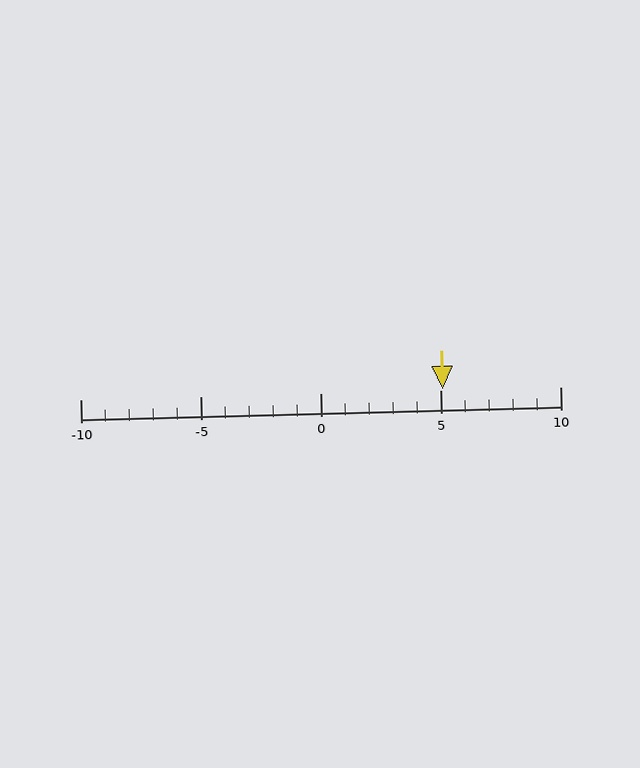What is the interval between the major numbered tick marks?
The major tick marks are spaced 5 units apart.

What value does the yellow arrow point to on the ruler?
The yellow arrow points to approximately 5.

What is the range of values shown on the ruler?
The ruler shows values from -10 to 10.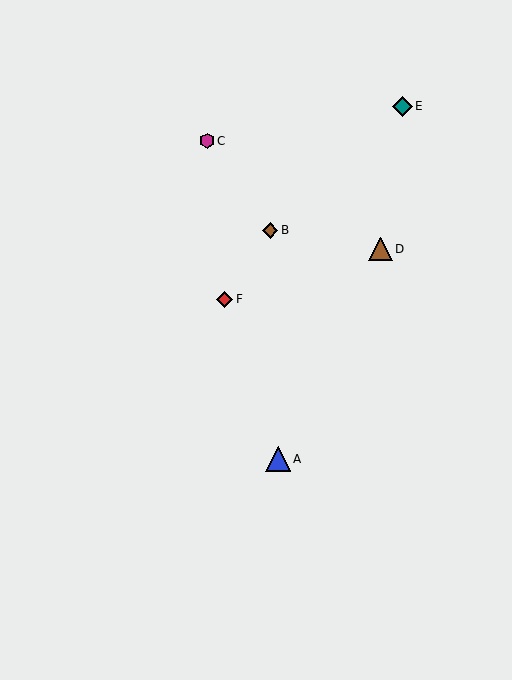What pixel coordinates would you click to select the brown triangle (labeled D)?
Click at (380, 249) to select the brown triangle D.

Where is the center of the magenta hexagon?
The center of the magenta hexagon is at (207, 141).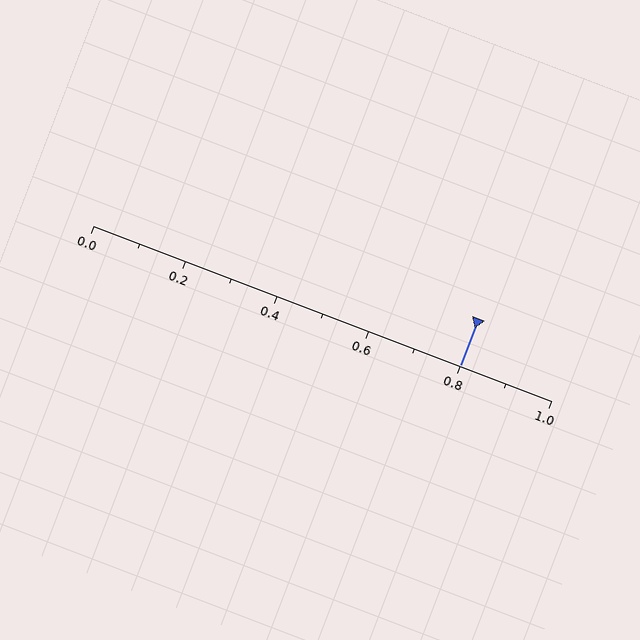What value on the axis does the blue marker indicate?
The marker indicates approximately 0.8.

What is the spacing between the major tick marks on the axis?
The major ticks are spaced 0.2 apart.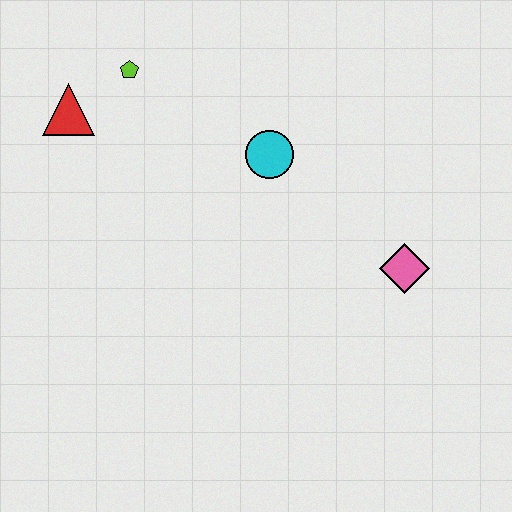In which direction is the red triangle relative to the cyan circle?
The red triangle is to the left of the cyan circle.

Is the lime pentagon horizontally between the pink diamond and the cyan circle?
No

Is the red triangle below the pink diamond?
No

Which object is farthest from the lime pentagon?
The pink diamond is farthest from the lime pentagon.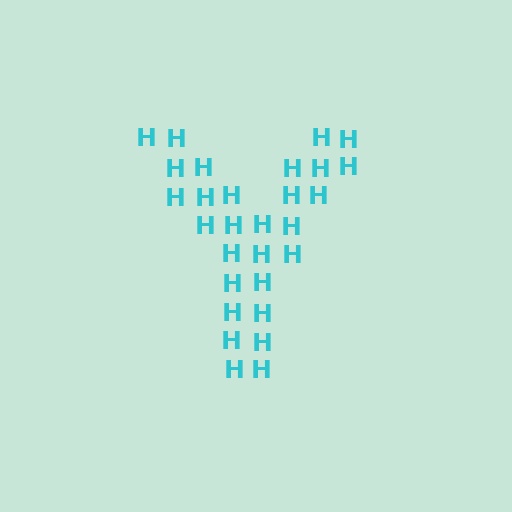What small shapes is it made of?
It is made of small letter H's.